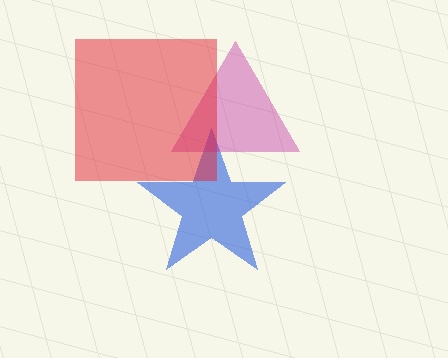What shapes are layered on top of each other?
The layered shapes are: a blue star, a magenta triangle, a red square.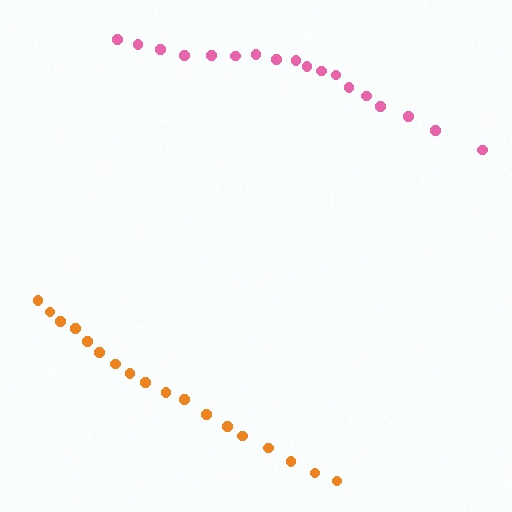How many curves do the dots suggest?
There are 2 distinct paths.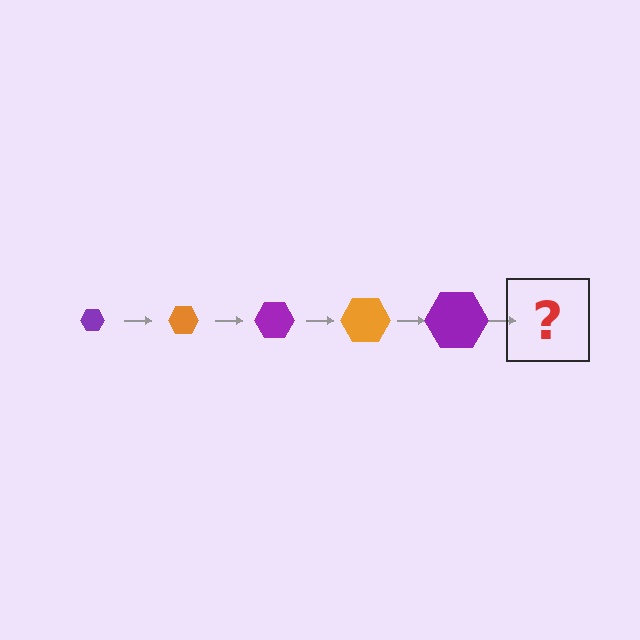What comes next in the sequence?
The next element should be an orange hexagon, larger than the previous one.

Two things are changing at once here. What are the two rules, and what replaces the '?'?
The two rules are that the hexagon grows larger each step and the color cycles through purple and orange. The '?' should be an orange hexagon, larger than the previous one.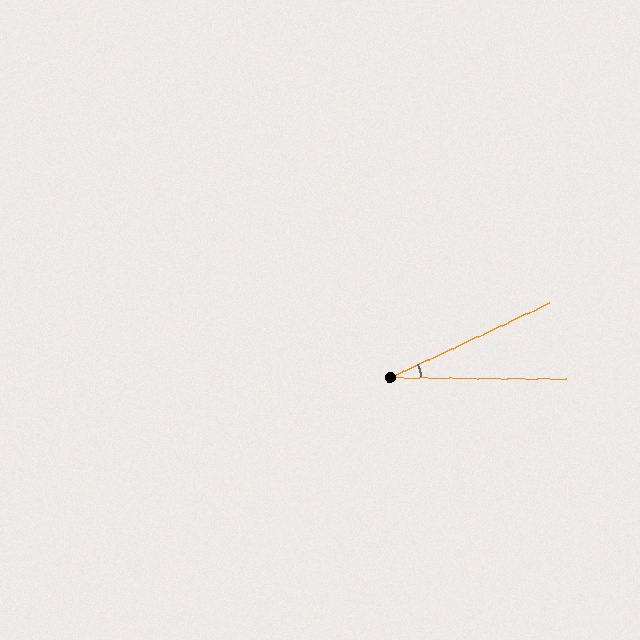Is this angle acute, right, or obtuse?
It is acute.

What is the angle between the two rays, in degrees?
Approximately 25 degrees.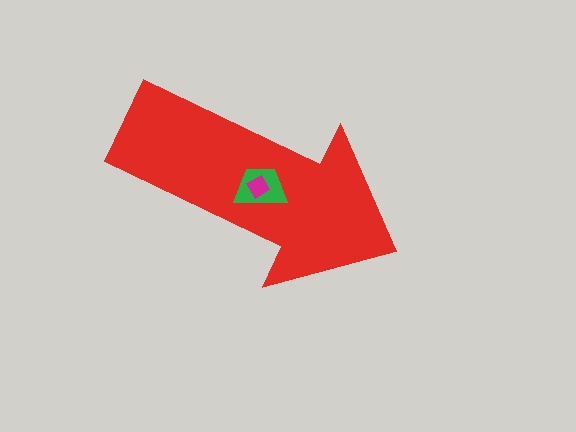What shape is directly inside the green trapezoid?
The magenta diamond.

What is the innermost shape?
The magenta diamond.